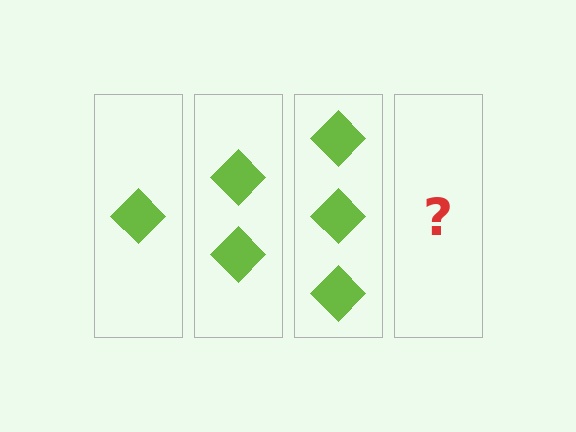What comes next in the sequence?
The next element should be 4 diamonds.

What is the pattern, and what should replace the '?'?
The pattern is that each step adds one more diamond. The '?' should be 4 diamonds.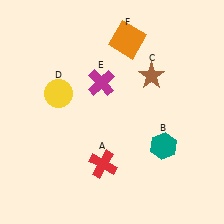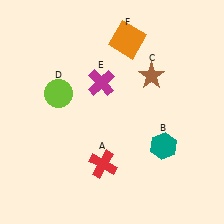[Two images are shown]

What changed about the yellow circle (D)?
In Image 1, D is yellow. In Image 2, it changed to lime.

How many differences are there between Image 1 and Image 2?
There is 1 difference between the two images.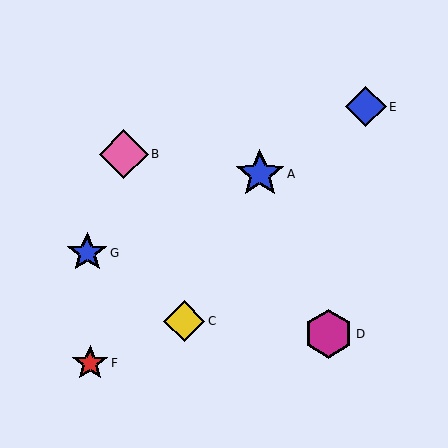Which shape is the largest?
The blue star (labeled A) is the largest.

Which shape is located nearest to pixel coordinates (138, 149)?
The pink diamond (labeled B) at (124, 154) is nearest to that location.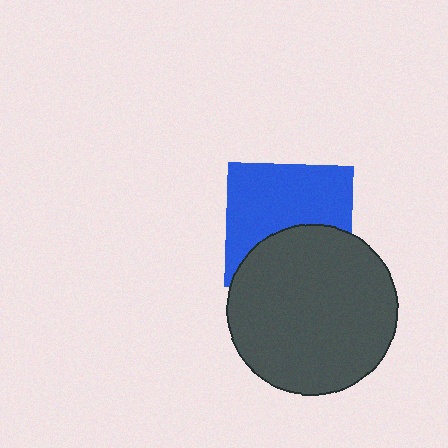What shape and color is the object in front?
The object in front is a dark gray circle.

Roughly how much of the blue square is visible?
About half of it is visible (roughly 59%).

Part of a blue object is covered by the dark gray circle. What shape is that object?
It is a square.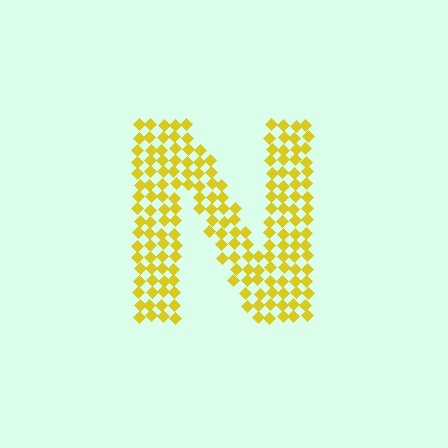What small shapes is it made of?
It is made of small diamonds.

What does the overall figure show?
The overall figure shows the letter N.